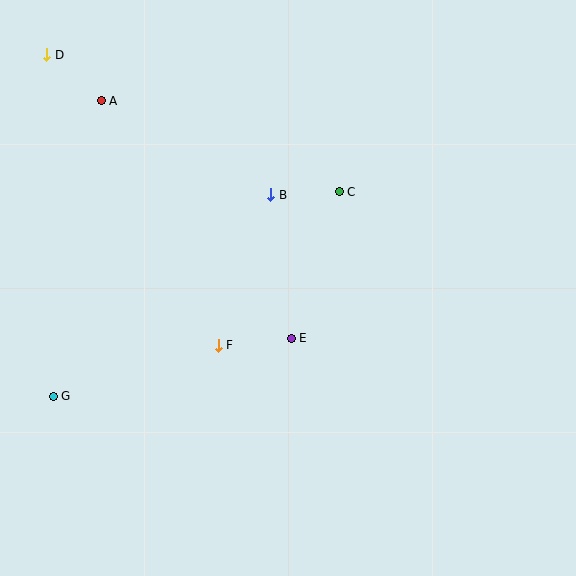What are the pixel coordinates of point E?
Point E is at (291, 338).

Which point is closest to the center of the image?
Point E at (291, 338) is closest to the center.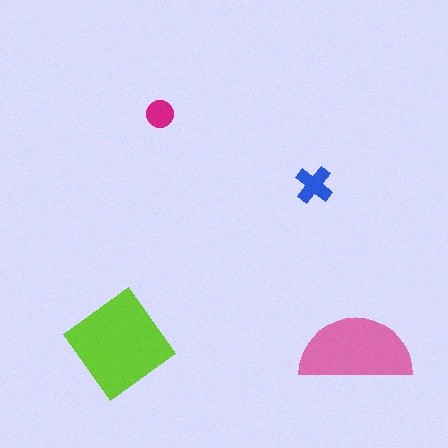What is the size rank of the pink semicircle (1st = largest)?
2nd.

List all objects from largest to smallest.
The lime diamond, the pink semicircle, the blue cross, the magenta circle.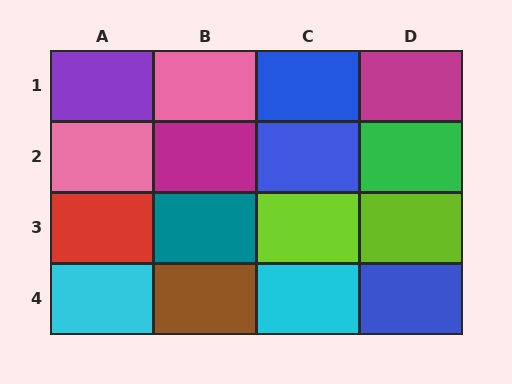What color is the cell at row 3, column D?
Lime.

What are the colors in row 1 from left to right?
Purple, pink, blue, magenta.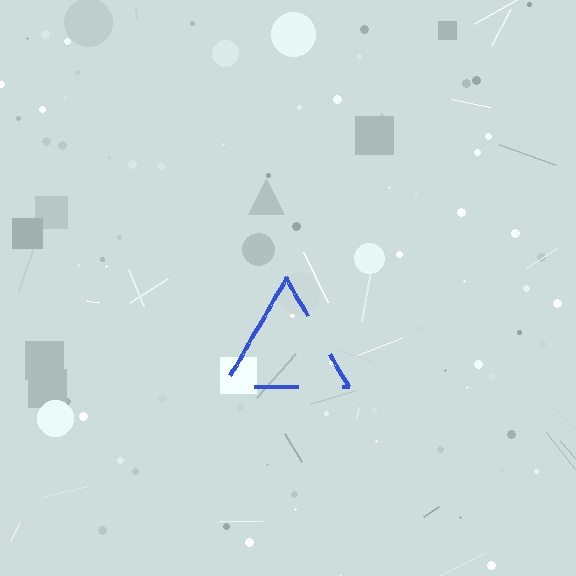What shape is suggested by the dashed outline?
The dashed outline suggests a triangle.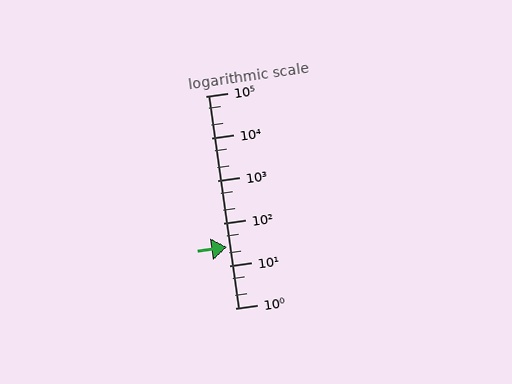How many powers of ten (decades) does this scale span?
The scale spans 5 decades, from 1 to 100000.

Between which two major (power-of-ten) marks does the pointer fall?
The pointer is between 10 and 100.